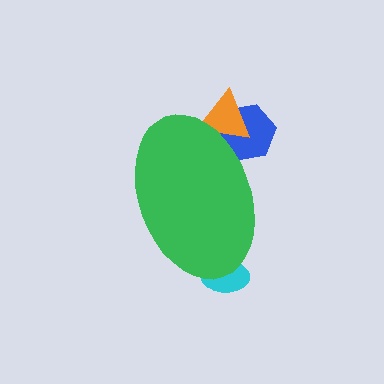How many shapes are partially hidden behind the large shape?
3 shapes are partially hidden.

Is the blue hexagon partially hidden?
Yes, the blue hexagon is partially hidden behind the green ellipse.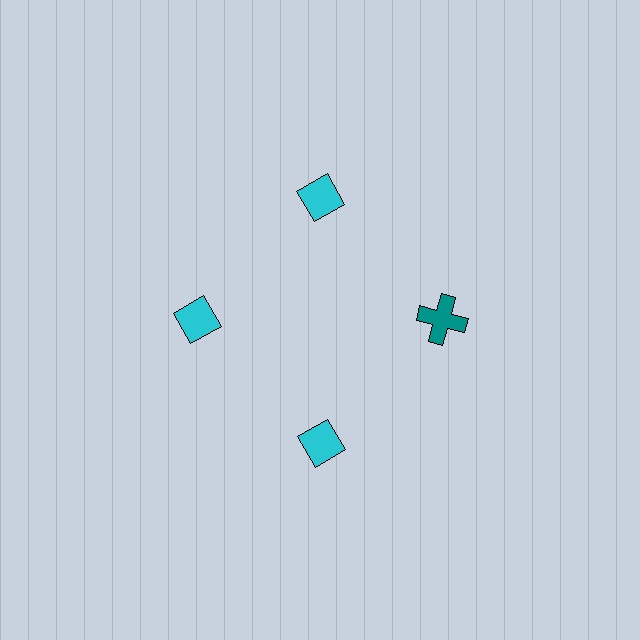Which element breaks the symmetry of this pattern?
The teal cross at roughly the 3 o'clock position breaks the symmetry. All other shapes are cyan diamonds.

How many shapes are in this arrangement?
There are 4 shapes arranged in a ring pattern.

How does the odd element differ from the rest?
It differs in both color (teal instead of cyan) and shape (cross instead of diamond).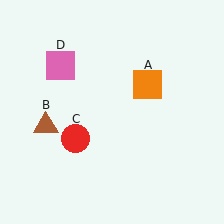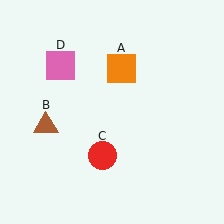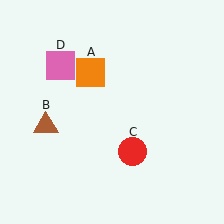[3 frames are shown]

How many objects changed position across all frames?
2 objects changed position: orange square (object A), red circle (object C).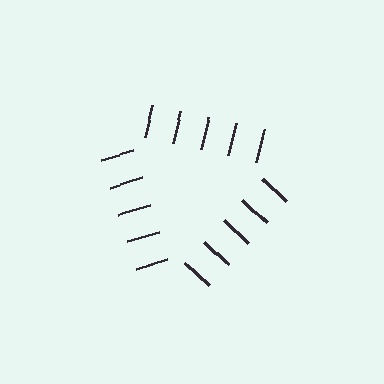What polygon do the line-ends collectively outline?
An illusory triangle — the line segments terminate on its edges but no continuous stroke is drawn.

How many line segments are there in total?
15 — 5 along each of the 3 edges.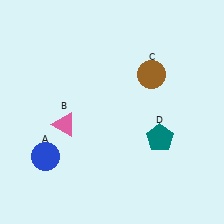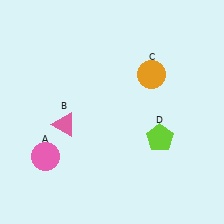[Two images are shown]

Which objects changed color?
A changed from blue to pink. C changed from brown to orange. D changed from teal to lime.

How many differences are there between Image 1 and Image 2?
There are 3 differences between the two images.